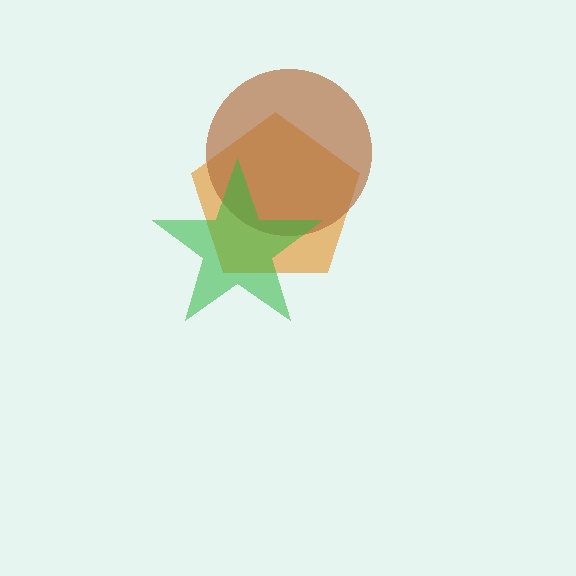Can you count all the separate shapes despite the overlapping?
Yes, there are 3 separate shapes.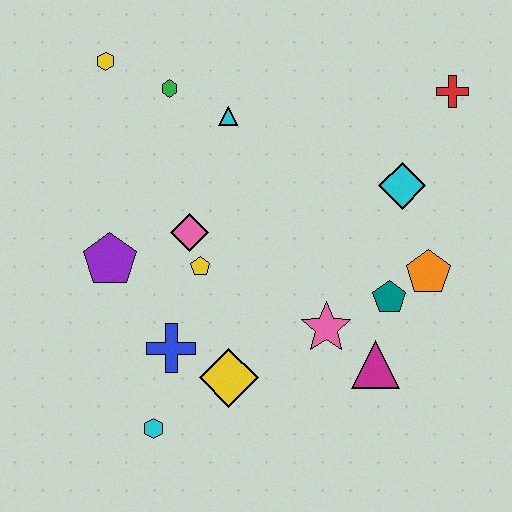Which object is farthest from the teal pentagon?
The yellow hexagon is farthest from the teal pentagon.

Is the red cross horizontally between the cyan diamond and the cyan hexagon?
No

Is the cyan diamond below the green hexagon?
Yes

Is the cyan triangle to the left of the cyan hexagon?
No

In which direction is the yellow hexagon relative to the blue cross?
The yellow hexagon is above the blue cross.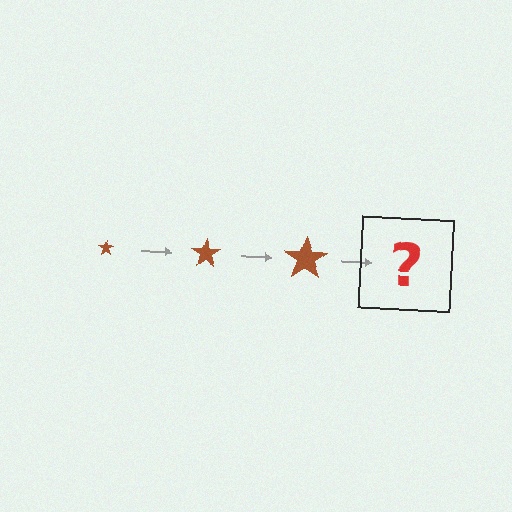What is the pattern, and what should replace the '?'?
The pattern is that the star gets progressively larger each step. The '?' should be a brown star, larger than the previous one.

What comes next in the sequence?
The next element should be a brown star, larger than the previous one.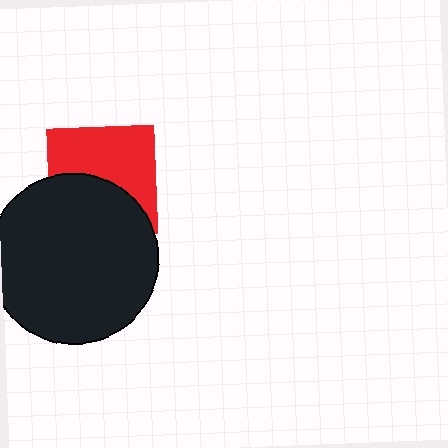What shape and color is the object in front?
The object in front is a black circle.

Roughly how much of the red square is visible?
About half of it is visible (roughly 55%).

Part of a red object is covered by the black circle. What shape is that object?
It is a square.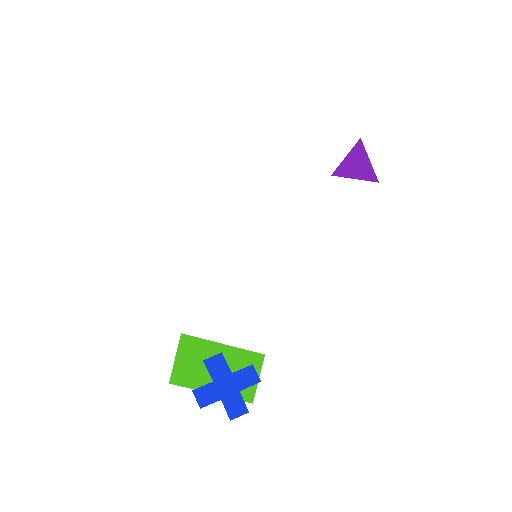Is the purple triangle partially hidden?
No, no other shape covers it.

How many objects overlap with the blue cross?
1 object overlaps with the blue cross.